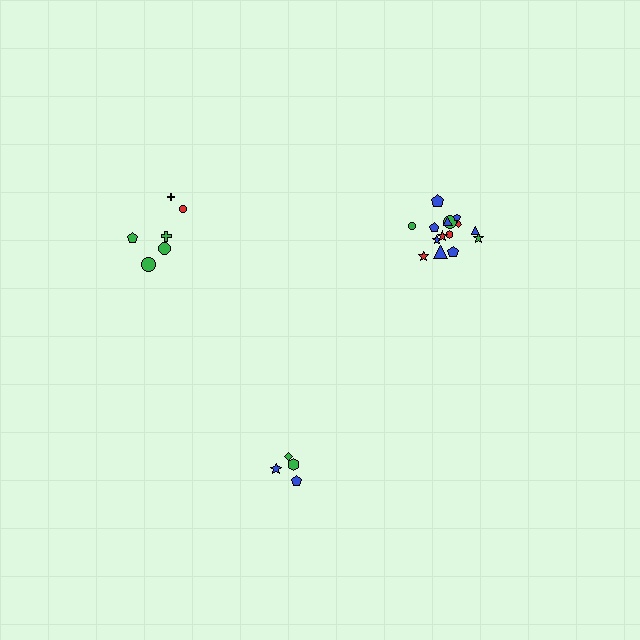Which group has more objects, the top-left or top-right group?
The top-right group.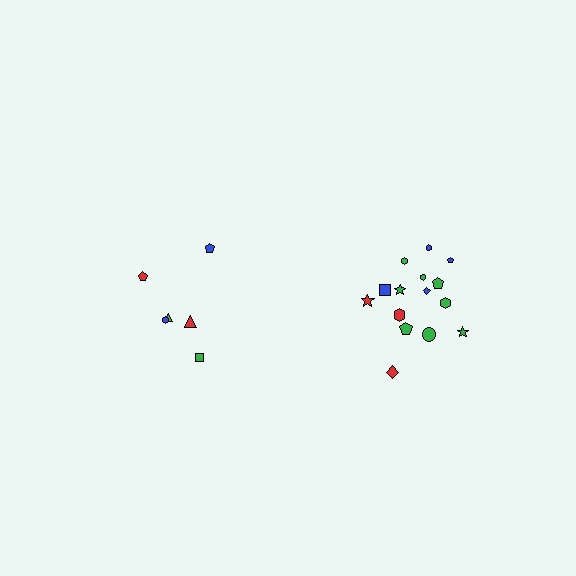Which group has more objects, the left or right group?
The right group.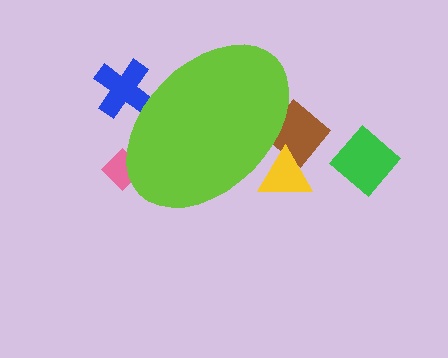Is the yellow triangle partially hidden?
Yes, the yellow triangle is partially hidden behind the lime ellipse.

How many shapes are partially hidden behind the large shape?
4 shapes are partially hidden.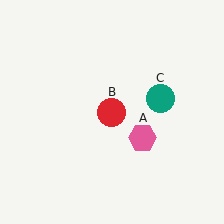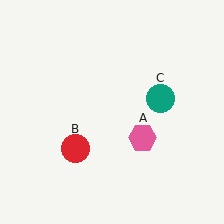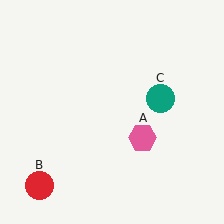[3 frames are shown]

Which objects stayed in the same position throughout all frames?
Pink hexagon (object A) and teal circle (object C) remained stationary.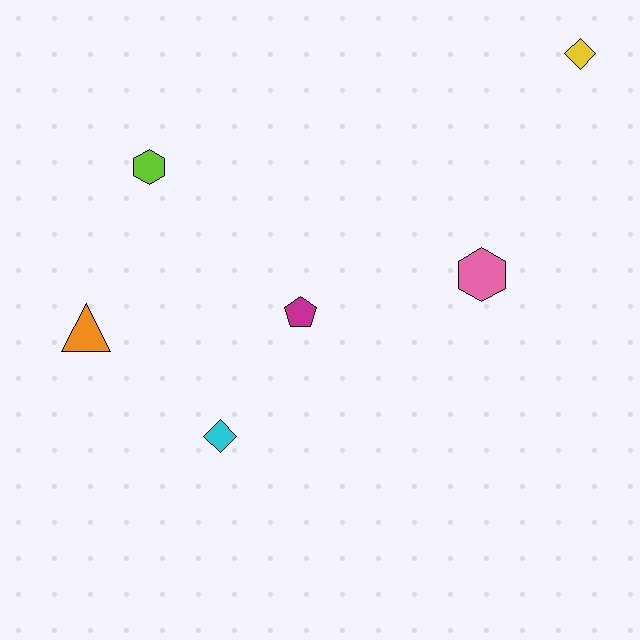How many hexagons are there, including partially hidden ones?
There are 2 hexagons.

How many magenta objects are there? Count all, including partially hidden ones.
There is 1 magenta object.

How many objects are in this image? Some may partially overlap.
There are 6 objects.